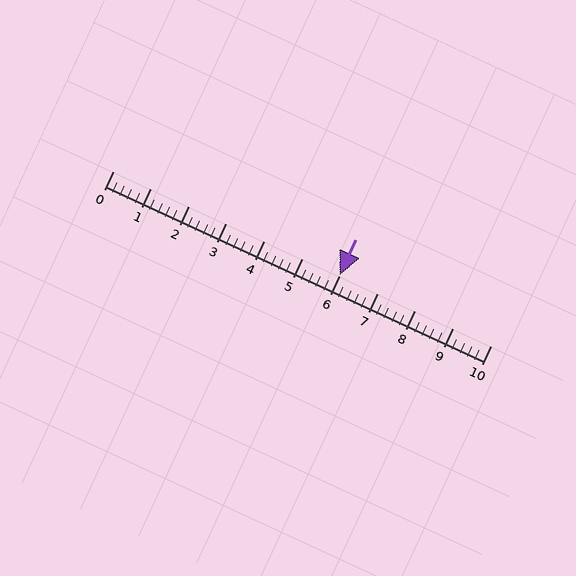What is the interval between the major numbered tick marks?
The major tick marks are spaced 1 units apart.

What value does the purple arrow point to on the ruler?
The purple arrow points to approximately 6.0.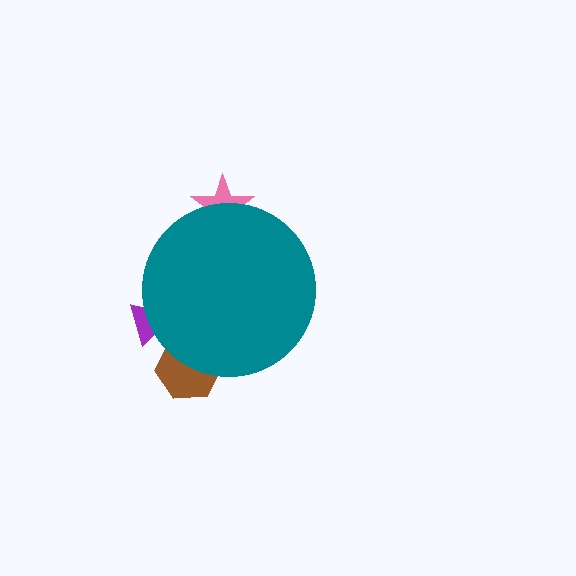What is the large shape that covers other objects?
A teal circle.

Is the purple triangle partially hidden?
Yes, the purple triangle is partially hidden behind the teal circle.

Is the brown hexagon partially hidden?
Yes, the brown hexagon is partially hidden behind the teal circle.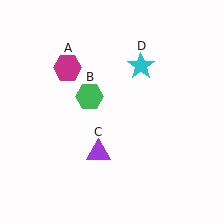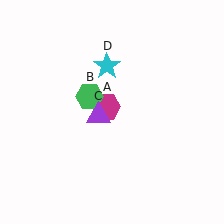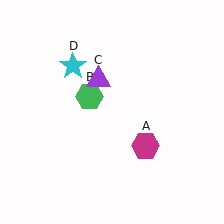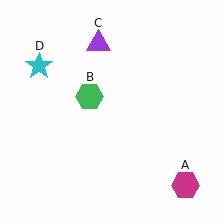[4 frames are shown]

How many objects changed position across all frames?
3 objects changed position: magenta hexagon (object A), purple triangle (object C), cyan star (object D).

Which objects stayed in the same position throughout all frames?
Green hexagon (object B) remained stationary.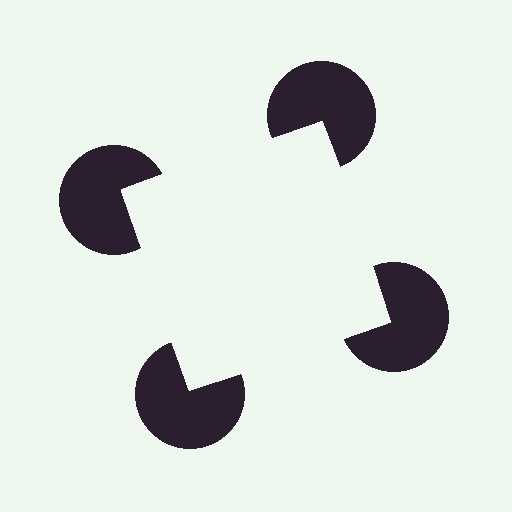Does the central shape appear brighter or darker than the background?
It typically appears slightly brighter than the background, even though no actual brightness change is drawn.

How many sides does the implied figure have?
4 sides.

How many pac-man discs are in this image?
There are 4 — one at each vertex of the illusory square.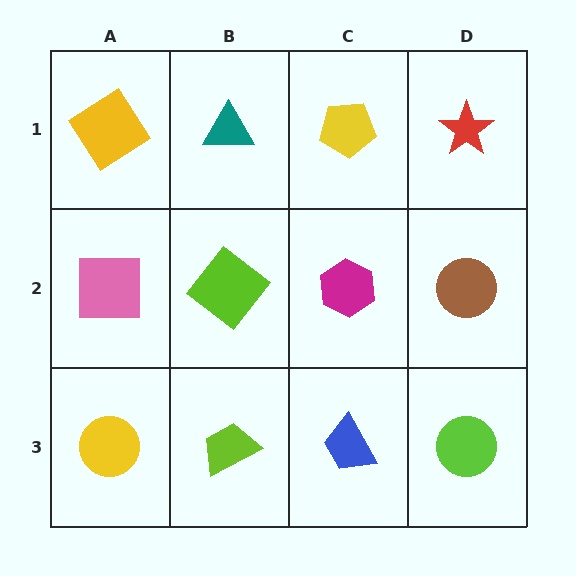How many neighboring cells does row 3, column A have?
2.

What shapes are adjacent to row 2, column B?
A teal triangle (row 1, column B), a lime trapezoid (row 3, column B), a pink square (row 2, column A), a magenta hexagon (row 2, column C).